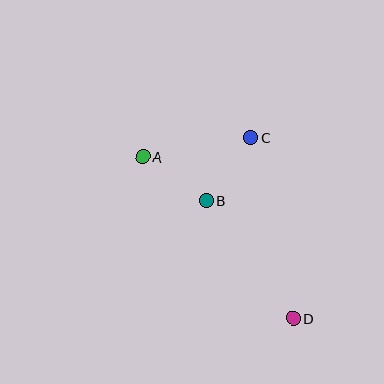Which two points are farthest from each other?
Points A and D are farthest from each other.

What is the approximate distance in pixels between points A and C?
The distance between A and C is approximately 110 pixels.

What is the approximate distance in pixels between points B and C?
The distance between B and C is approximately 78 pixels.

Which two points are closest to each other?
Points A and B are closest to each other.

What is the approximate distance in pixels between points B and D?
The distance between B and D is approximately 146 pixels.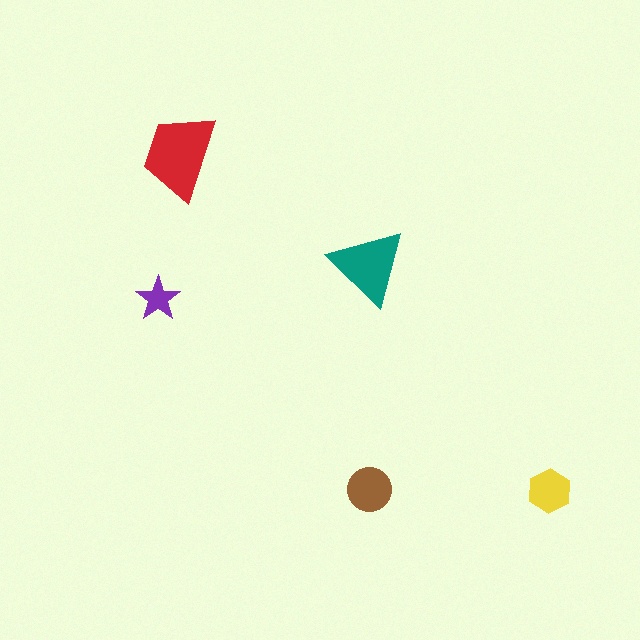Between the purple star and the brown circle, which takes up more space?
The brown circle.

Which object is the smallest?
The purple star.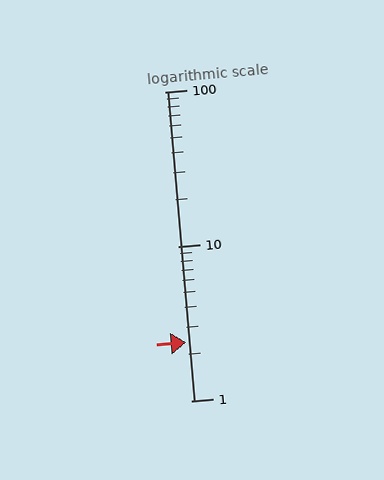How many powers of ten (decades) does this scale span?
The scale spans 2 decades, from 1 to 100.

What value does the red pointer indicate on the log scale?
The pointer indicates approximately 2.4.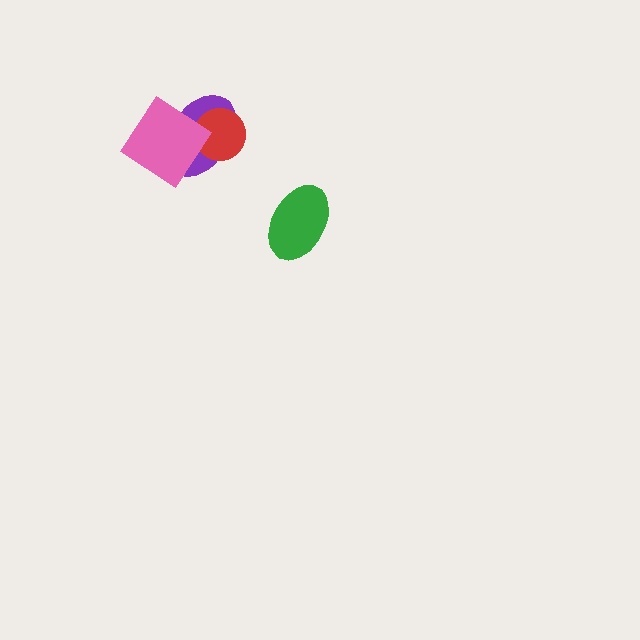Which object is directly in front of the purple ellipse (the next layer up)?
The red circle is directly in front of the purple ellipse.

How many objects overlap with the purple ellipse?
2 objects overlap with the purple ellipse.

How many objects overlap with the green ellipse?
0 objects overlap with the green ellipse.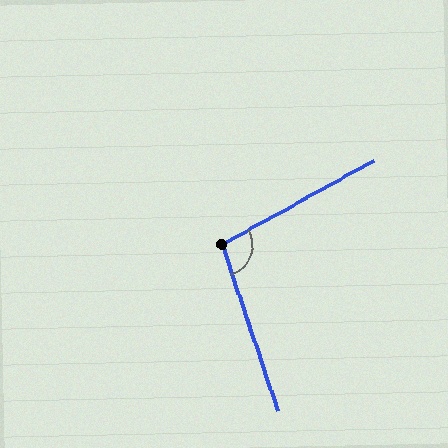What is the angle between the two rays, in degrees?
Approximately 100 degrees.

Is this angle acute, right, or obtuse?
It is obtuse.